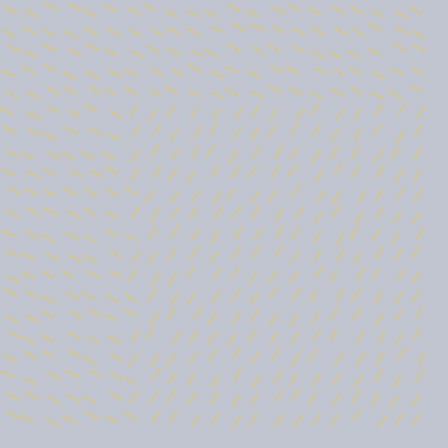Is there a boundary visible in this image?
Yes, there is a texture boundary formed by a change in line orientation.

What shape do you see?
I see a rectangle.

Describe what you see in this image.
The image is filled with small yellow line segments. A rectangle region in the image has lines oriented differently from the surrounding lines, creating a visible texture boundary.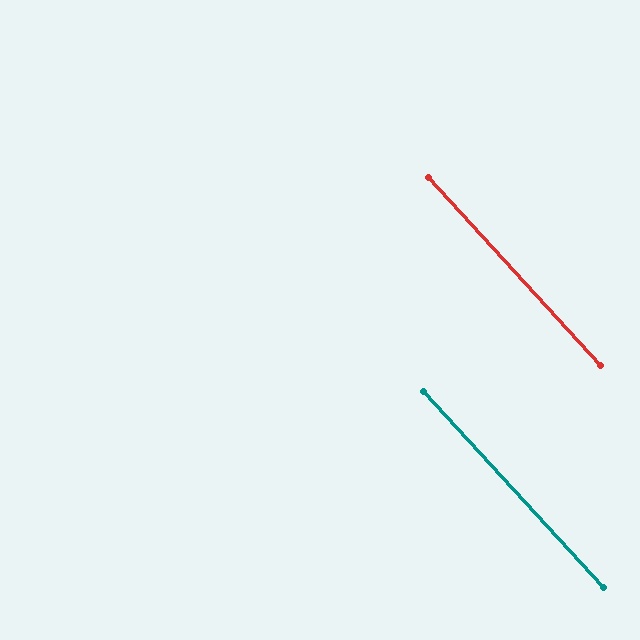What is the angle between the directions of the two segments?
Approximately 0 degrees.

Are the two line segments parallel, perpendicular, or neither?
Parallel — their directions differ by only 0.0°.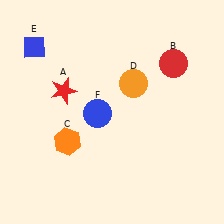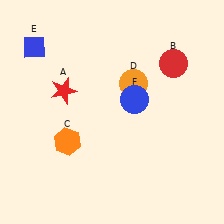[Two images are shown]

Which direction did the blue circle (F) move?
The blue circle (F) moved right.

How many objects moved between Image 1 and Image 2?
1 object moved between the two images.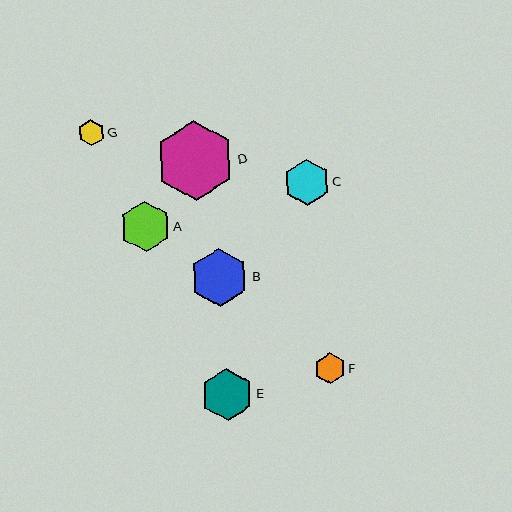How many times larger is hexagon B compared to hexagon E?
Hexagon B is approximately 1.1 times the size of hexagon E.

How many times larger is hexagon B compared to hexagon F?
Hexagon B is approximately 1.9 times the size of hexagon F.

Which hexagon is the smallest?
Hexagon G is the smallest with a size of approximately 26 pixels.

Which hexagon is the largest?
Hexagon D is the largest with a size of approximately 79 pixels.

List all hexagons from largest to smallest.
From largest to smallest: D, B, E, A, C, F, G.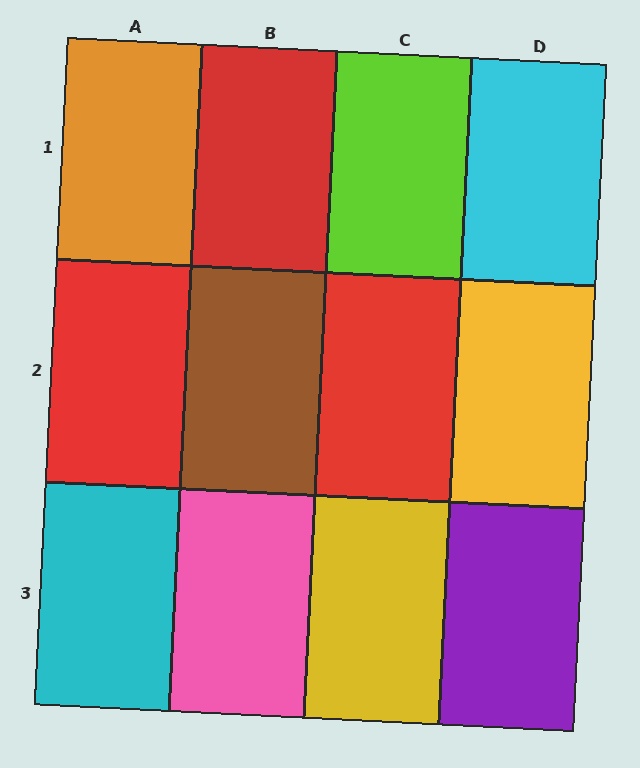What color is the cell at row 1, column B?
Red.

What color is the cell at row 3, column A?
Cyan.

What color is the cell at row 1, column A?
Orange.